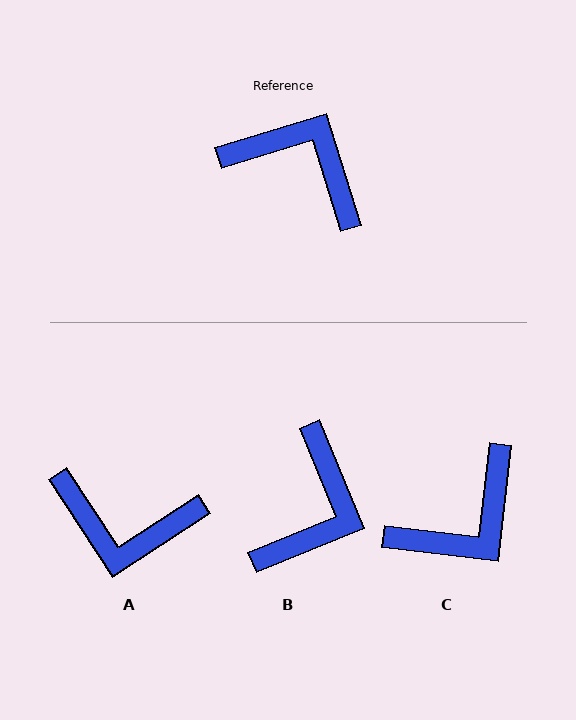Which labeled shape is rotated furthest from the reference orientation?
A, about 164 degrees away.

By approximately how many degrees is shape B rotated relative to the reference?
Approximately 85 degrees clockwise.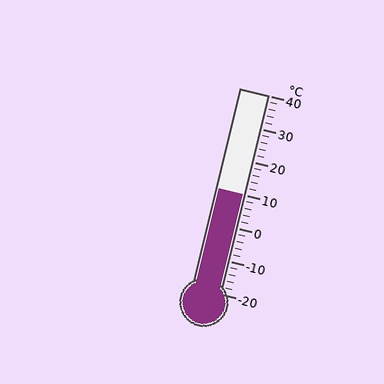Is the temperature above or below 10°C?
The temperature is at 10°C.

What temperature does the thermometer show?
The thermometer shows approximately 10°C.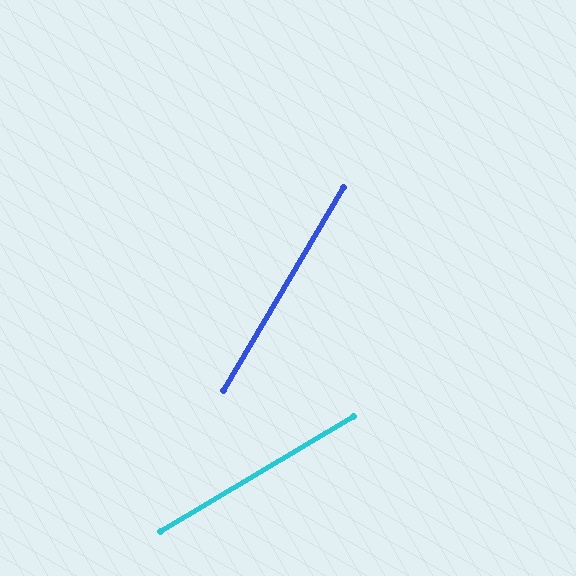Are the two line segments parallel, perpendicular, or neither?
Neither parallel nor perpendicular — they differ by about 29°.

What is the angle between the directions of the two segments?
Approximately 29 degrees.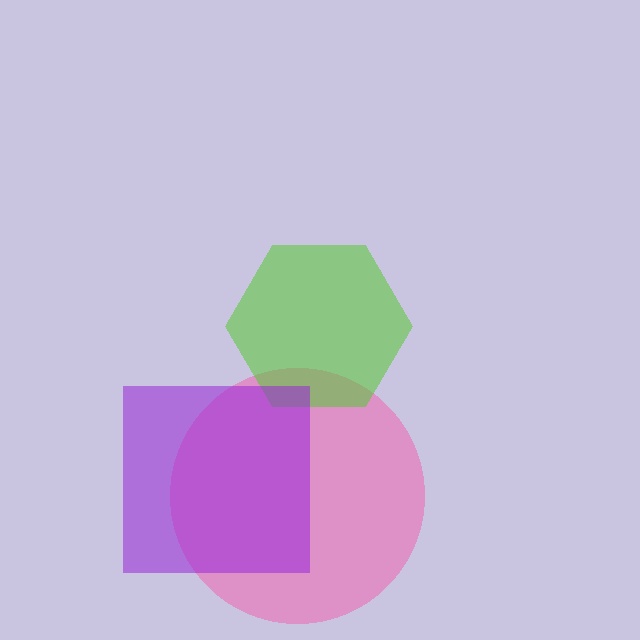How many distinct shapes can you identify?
There are 3 distinct shapes: a pink circle, a lime hexagon, a purple square.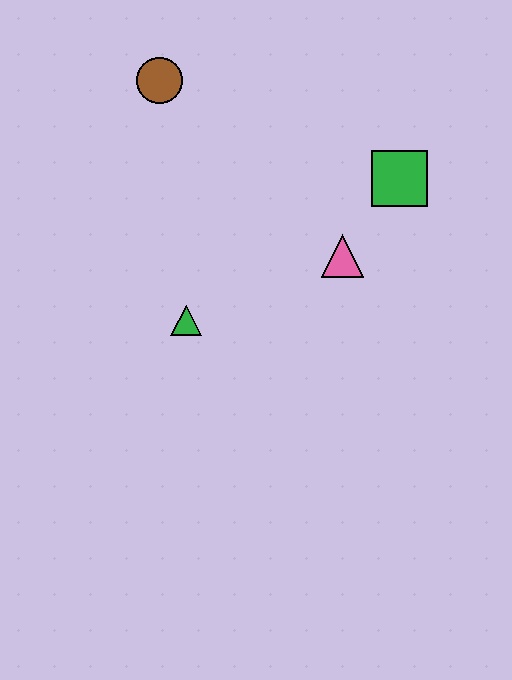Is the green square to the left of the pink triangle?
No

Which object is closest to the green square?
The pink triangle is closest to the green square.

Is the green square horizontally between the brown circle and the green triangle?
No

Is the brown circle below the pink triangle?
No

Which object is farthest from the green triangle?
The green square is farthest from the green triangle.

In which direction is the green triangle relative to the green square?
The green triangle is to the left of the green square.